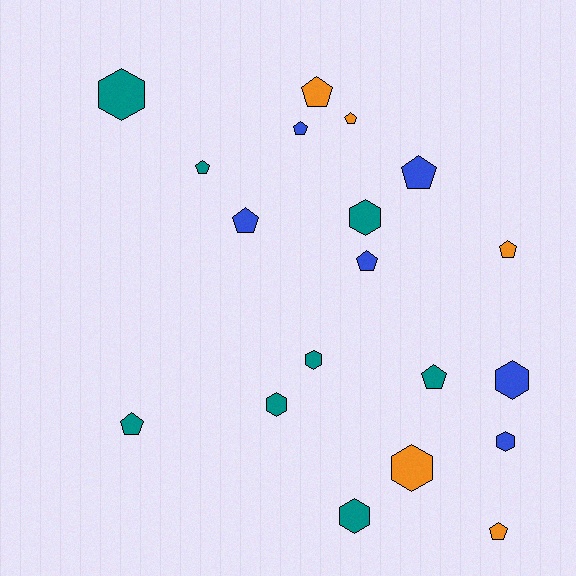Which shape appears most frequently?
Pentagon, with 11 objects.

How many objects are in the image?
There are 19 objects.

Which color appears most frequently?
Teal, with 8 objects.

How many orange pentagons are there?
There are 4 orange pentagons.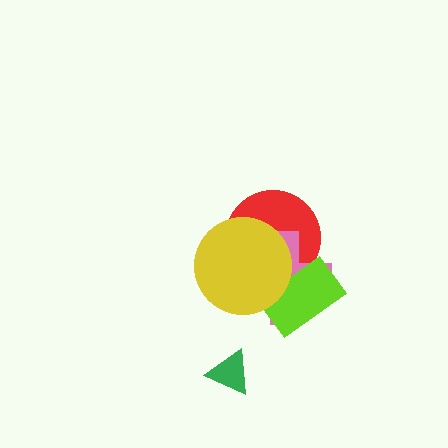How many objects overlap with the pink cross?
3 objects overlap with the pink cross.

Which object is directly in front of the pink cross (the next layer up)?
The lime rectangle is directly in front of the pink cross.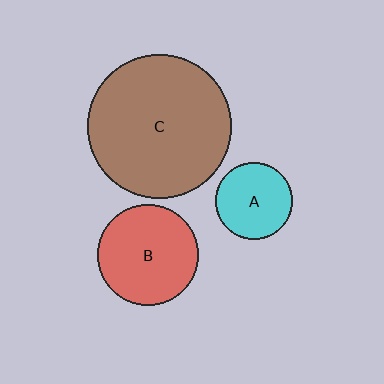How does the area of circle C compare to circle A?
Approximately 3.5 times.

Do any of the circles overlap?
No, none of the circles overlap.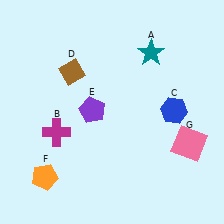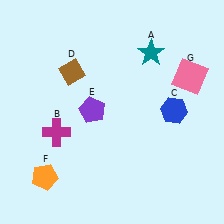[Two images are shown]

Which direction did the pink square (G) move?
The pink square (G) moved up.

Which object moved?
The pink square (G) moved up.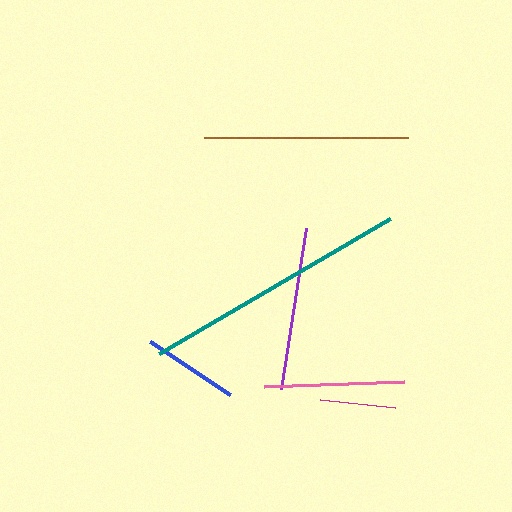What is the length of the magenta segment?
The magenta segment is approximately 76 pixels long.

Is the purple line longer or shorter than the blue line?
The purple line is longer than the blue line.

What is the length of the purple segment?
The purple segment is approximately 162 pixels long.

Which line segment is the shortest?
The magenta line is the shortest at approximately 76 pixels.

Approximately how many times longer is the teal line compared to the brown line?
The teal line is approximately 1.3 times the length of the brown line.